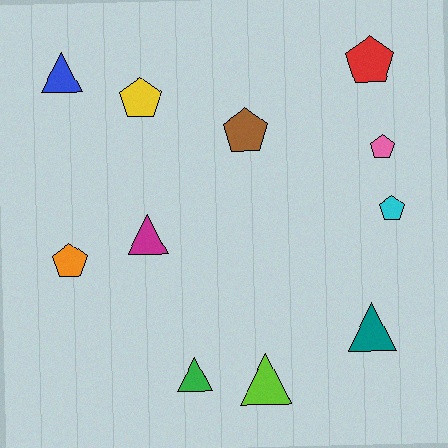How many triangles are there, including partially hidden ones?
There are 5 triangles.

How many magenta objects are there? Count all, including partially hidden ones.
There is 1 magenta object.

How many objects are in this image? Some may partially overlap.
There are 11 objects.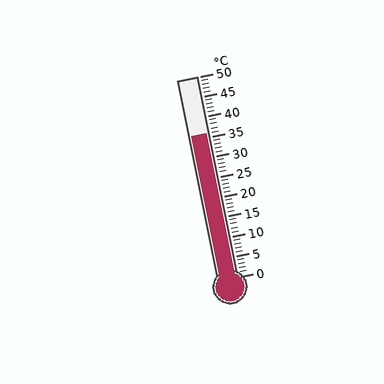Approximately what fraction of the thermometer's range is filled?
The thermometer is filled to approximately 70% of its range.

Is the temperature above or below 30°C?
The temperature is above 30°C.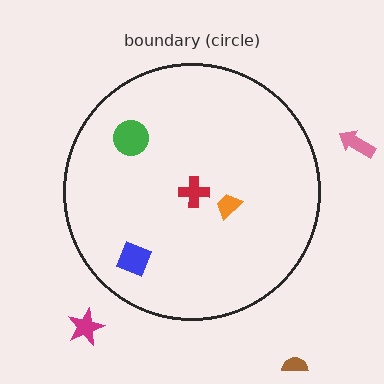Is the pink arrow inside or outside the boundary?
Outside.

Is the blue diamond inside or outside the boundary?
Inside.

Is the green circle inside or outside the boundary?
Inside.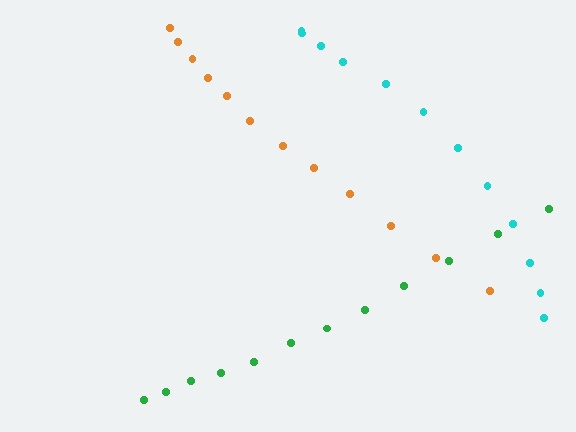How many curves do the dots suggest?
There are 3 distinct paths.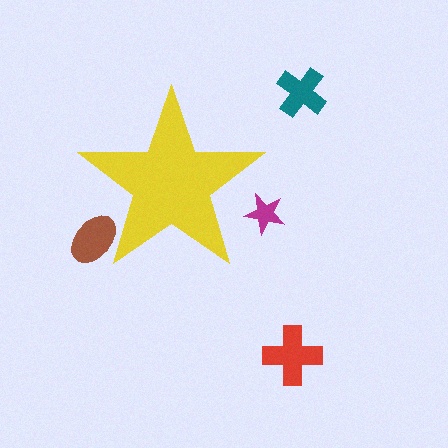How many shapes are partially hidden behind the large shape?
2 shapes are partially hidden.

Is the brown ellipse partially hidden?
Yes, the brown ellipse is partially hidden behind the yellow star.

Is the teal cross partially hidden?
No, the teal cross is fully visible.